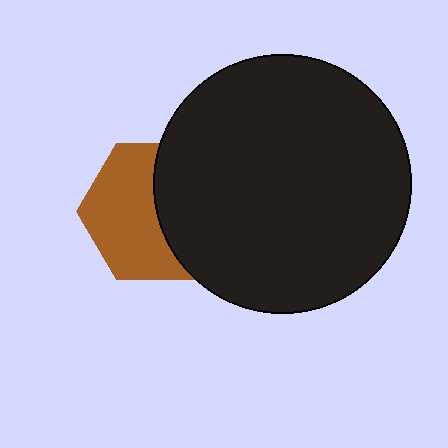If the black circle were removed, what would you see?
You would see the complete brown hexagon.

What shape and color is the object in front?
The object in front is a black circle.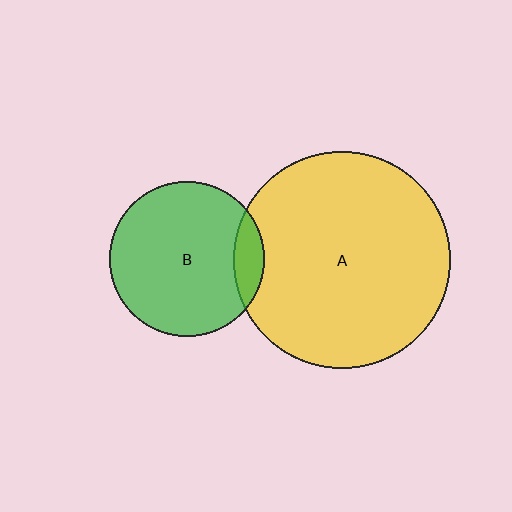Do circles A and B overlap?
Yes.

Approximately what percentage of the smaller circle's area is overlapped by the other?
Approximately 10%.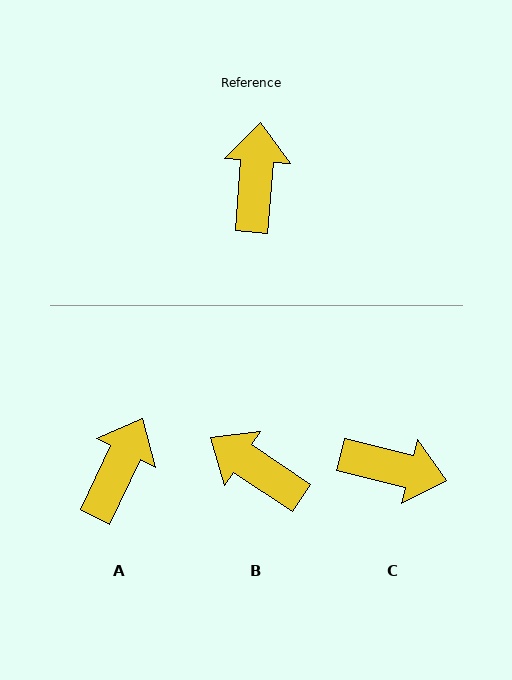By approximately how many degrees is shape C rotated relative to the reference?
Approximately 99 degrees clockwise.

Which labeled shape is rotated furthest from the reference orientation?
C, about 99 degrees away.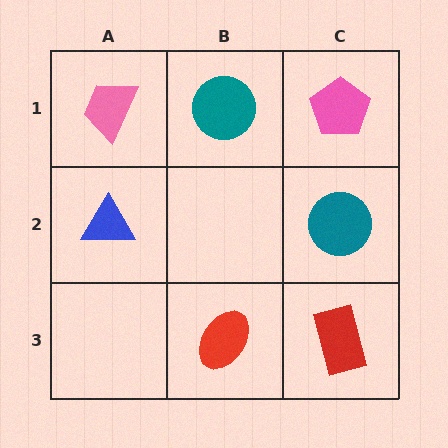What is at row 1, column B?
A teal circle.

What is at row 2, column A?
A blue triangle.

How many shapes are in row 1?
3 shapes.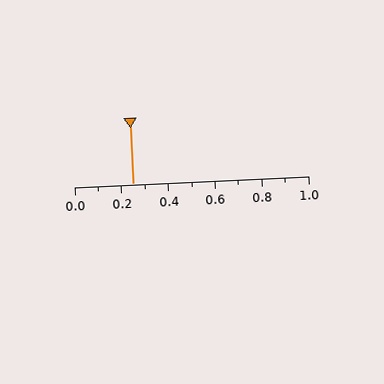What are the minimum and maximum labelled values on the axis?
The axis runs from 0.0 to 1.0.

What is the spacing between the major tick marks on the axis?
The major ticks are spaced 0.2 apart.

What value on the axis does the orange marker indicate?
The marker indicates approximately 0.25.